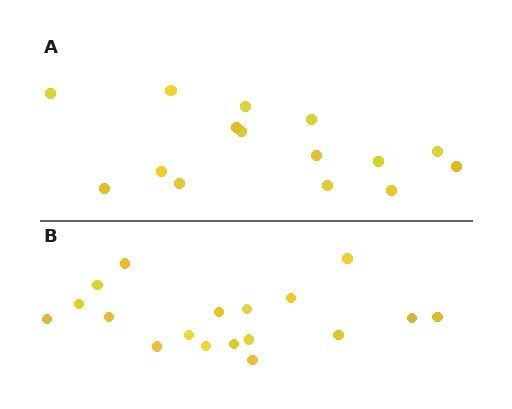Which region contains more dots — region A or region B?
Region B (the bottom region) has more dots.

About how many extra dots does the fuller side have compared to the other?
Region B has just a few more — roughly 2 or 3 more dots than region A.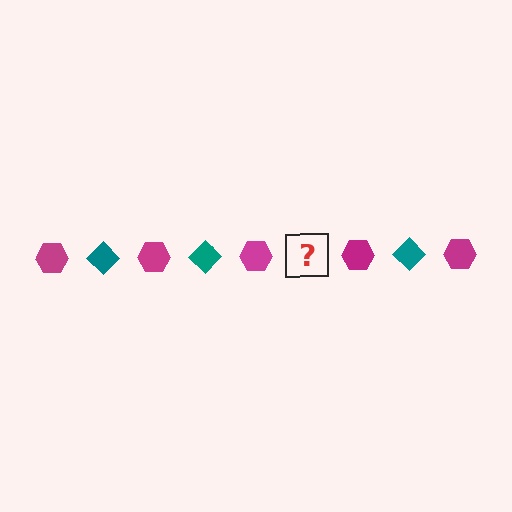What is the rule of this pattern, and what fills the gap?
The rule is that the pattern alternates between magenta hexagon and teal diamond. The gap should be filled with a teal diamond.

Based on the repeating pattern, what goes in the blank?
The blank should be a teal diamond.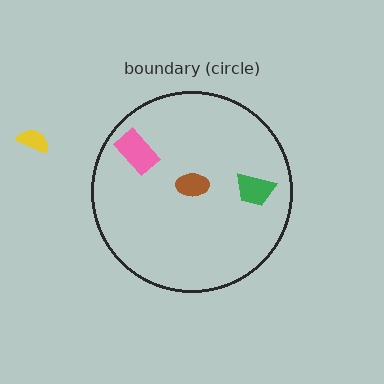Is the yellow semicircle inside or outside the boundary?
Outside.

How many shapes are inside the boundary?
3 inside, 1 outside.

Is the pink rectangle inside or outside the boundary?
Inside.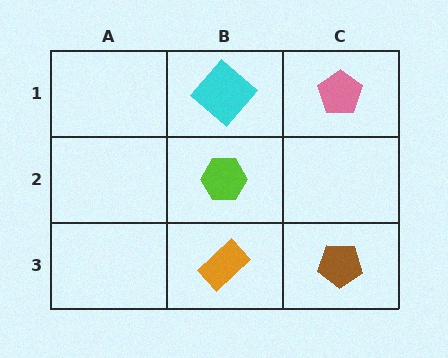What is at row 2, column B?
A lime hexagon.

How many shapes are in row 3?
2 shapes.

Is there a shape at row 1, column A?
No, that cell is empty.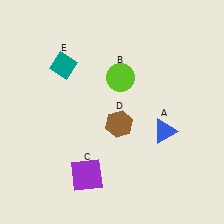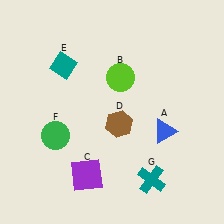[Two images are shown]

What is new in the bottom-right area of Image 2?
A teal cross (G) was added in the bottom-right area of Image 2.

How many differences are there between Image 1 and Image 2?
There are 2 differences between the two images.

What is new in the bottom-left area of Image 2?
A green circle (F) was added in the bottom-left area of Image 2.